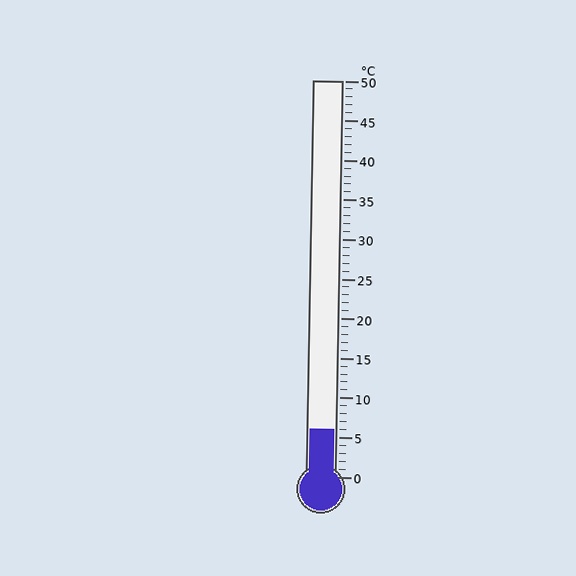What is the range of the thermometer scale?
The thermometer scale ranges from 0°C to 50°C.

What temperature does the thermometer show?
The thermometer shows approximately 6°C.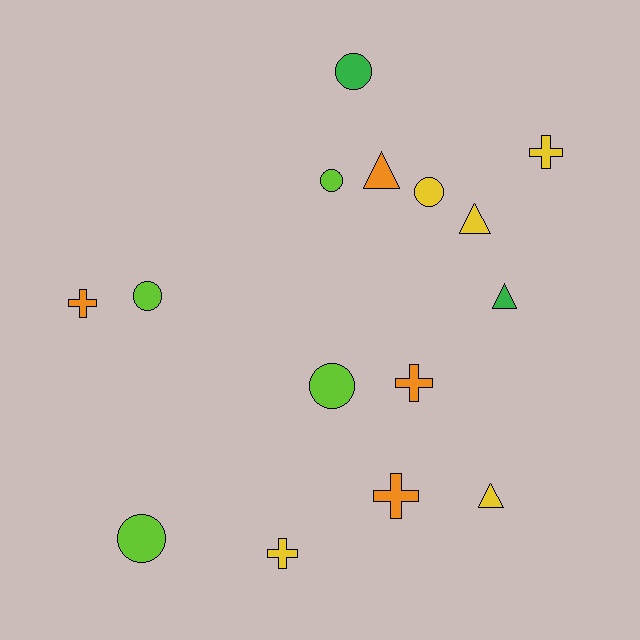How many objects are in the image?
There are 15 objects.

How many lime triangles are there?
There are no lime triangles.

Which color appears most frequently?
Yellow, with 5 objects.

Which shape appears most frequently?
Circle, with 6 objects.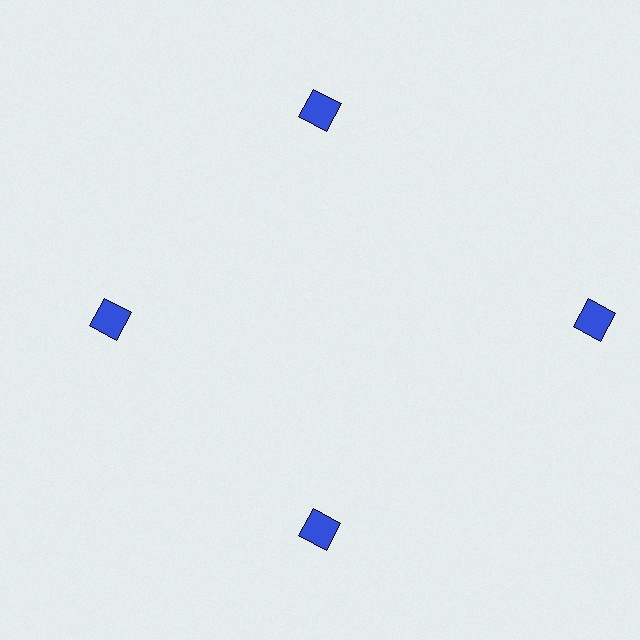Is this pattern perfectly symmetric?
No. The 4 blue squares are arranged in a ring, but one element near the 3 o'clock position is pushed outward from the center, breaking the 4-fold rotational symmetry.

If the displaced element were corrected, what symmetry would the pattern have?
It would have 4-fold rotational symmetry — the pattern would map onto itself every 90 degrees.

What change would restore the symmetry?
The symmetry would be restored by moving it inward, back onto the ring so that all 4 squares sit at equal angles and equal distance from the center.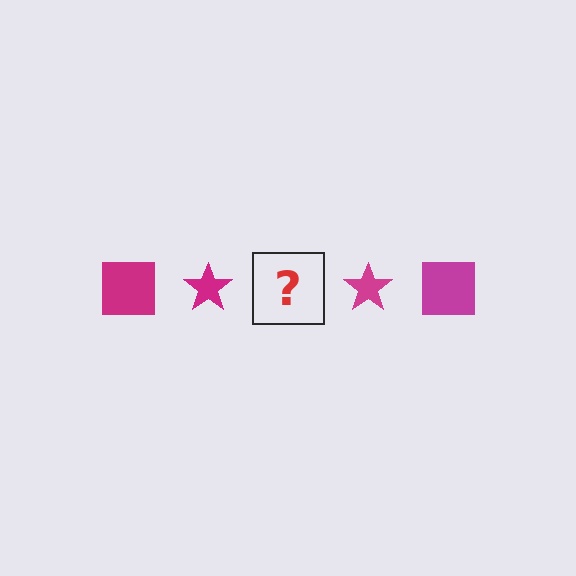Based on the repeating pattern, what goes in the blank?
The blank should be a magenta square.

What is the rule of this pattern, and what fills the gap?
The rule is that the pattern cycles through square, star shapes in magenta. The gap should be filled with a magenta square.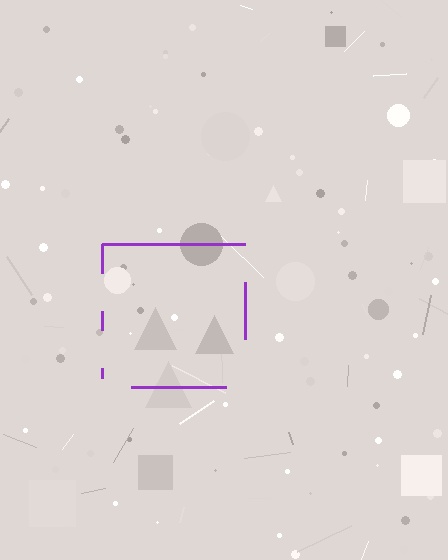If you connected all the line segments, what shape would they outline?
They would outline a square.